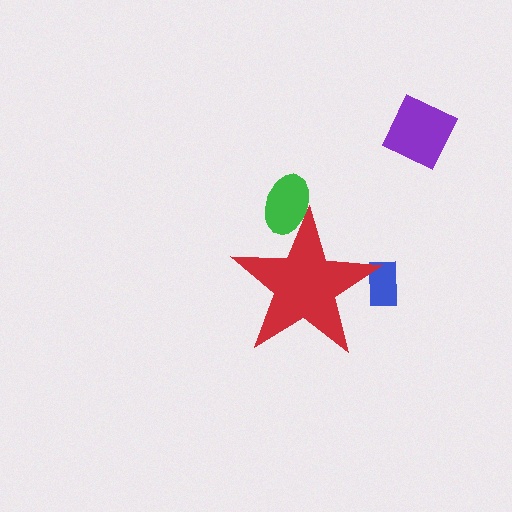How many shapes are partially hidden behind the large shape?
2 shapes are partially hidden.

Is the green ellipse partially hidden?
Yes, the green ellipse is partially hidden behind the red star.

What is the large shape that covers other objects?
A red star.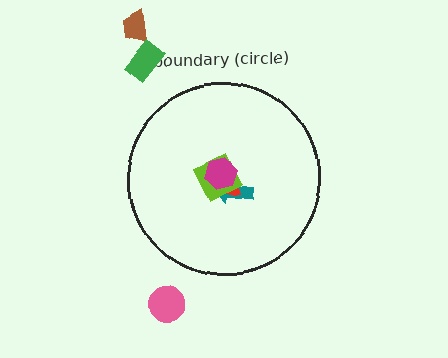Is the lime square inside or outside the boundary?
Inside.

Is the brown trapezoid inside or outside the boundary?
Outside.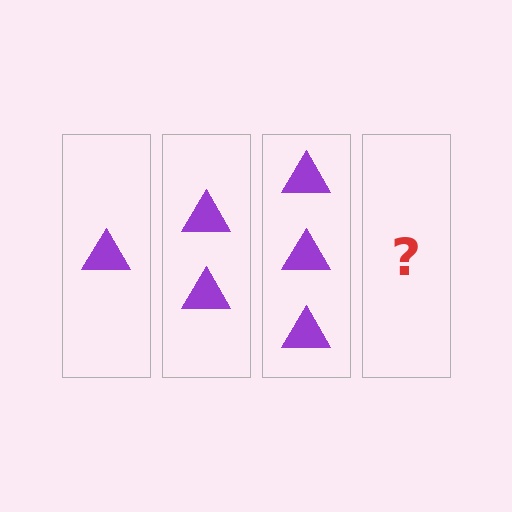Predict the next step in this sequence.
The next step is 4 triangles.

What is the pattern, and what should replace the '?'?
The pattern is that each step adds one more triangle. The '?' should be 4 triangles.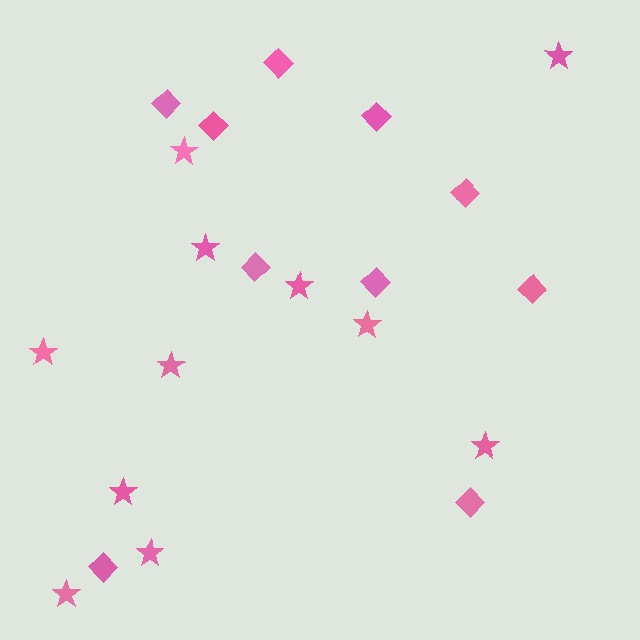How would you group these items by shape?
There are 2 groups: one group of diamonds (10) and one group of stars (11).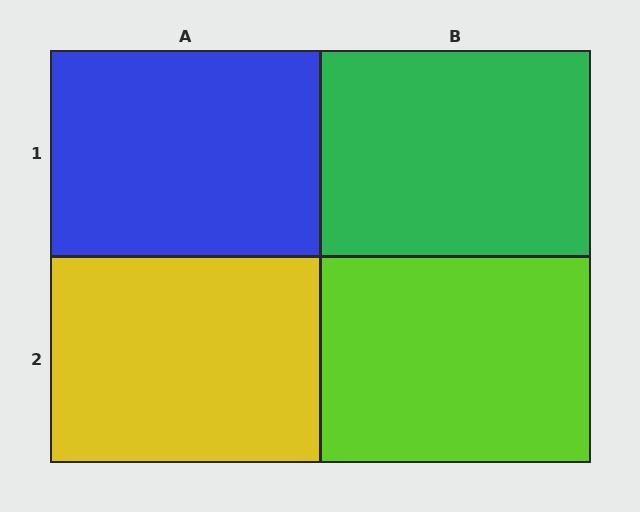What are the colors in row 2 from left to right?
Yellow, lime.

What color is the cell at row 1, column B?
Green.